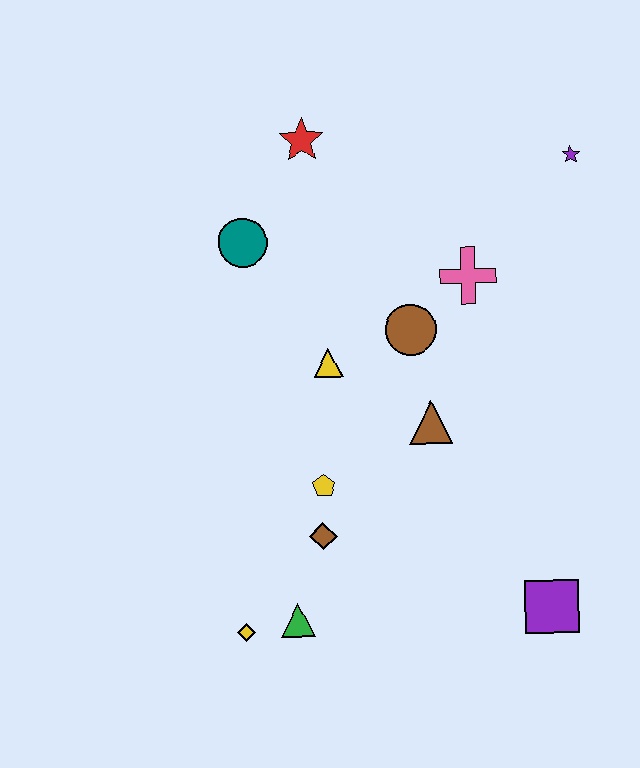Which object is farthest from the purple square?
The red star is farthest from the purple square.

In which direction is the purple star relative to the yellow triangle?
The purple star is to the right of the yellow triangle.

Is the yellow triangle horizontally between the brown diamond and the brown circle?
Yes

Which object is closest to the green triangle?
The yellow diamond is closest to the green triangle.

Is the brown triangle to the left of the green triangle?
No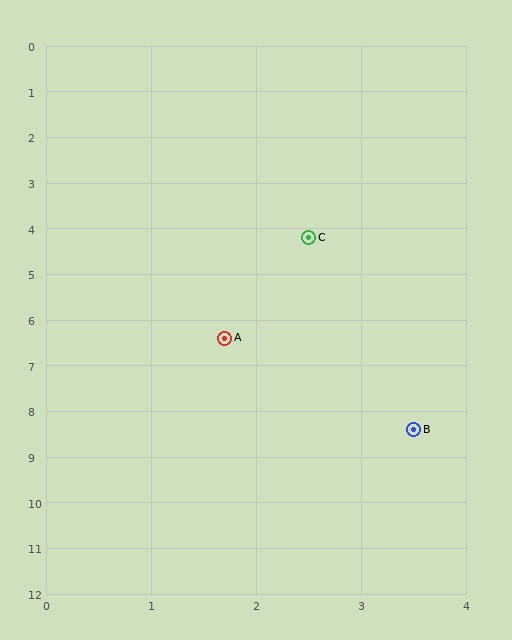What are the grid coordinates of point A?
Point A is at approximately (1.7, 6.4).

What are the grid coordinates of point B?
Point B is at approximately (3.5, 8.4).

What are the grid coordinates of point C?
Point C is at approximately (2.5, 4.2).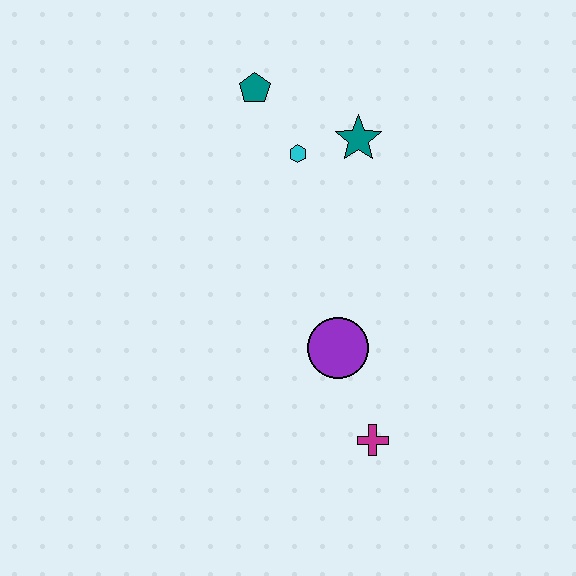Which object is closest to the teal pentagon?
The cyan hexagon is closest to the teal pentagon.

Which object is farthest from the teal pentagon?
The magenta cross is farthest from the teal pentagon.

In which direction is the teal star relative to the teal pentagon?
The teal star is to the right of the teal pentagon.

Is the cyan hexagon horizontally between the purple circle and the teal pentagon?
Yes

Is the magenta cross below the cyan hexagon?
Yes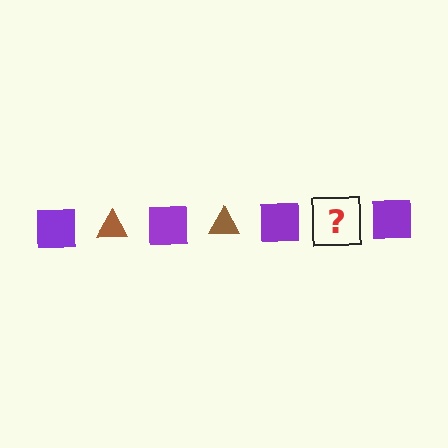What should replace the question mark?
The question mark should be replaced with a brown triangle.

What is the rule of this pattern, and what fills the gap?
The rule is that the pattern alternates between purple square and brown triangle. The gap should be filled with a brown triangle.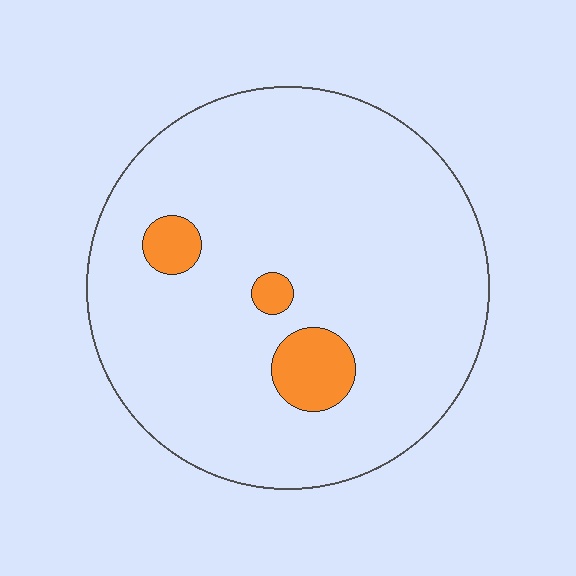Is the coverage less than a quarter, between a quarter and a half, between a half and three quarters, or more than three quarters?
Less than a quarter.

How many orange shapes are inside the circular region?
3.